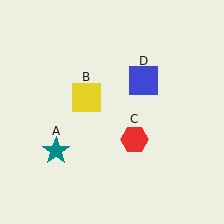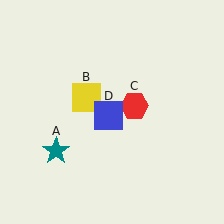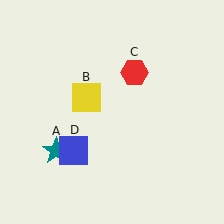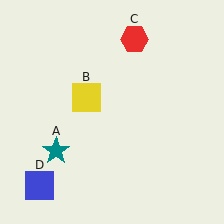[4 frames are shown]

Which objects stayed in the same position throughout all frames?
Teal star (object A) and yellow square (object B) remained stationary.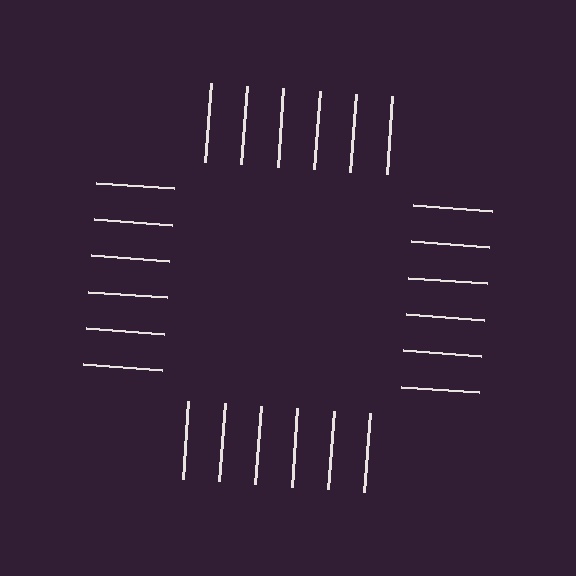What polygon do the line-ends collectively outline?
An illusory square — the line segments terminate on its edges but no continuous stroke is drawn.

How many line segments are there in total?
24 — 6 along each of the 4 edges.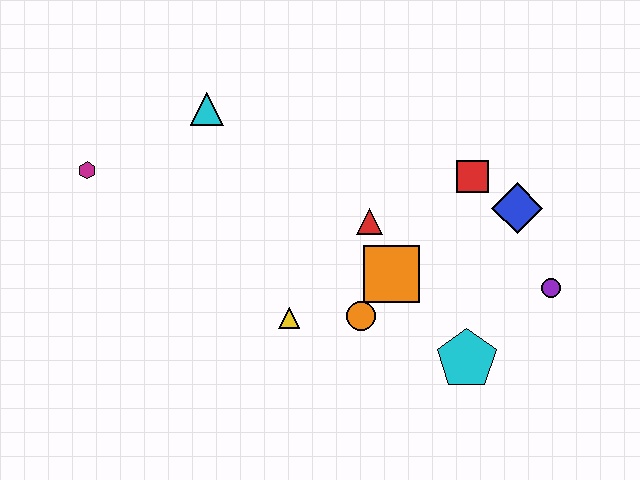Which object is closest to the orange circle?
The orange square is closest to the orange circle.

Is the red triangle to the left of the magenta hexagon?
No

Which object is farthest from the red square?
The magenta hexagon is farthest from the red square.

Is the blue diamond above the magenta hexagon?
No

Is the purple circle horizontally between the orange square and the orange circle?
No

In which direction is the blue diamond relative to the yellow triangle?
The blue diamond is to the right of the yellow triangle.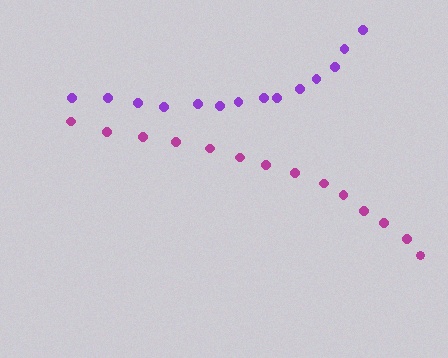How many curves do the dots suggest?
There are 2 distinct paths.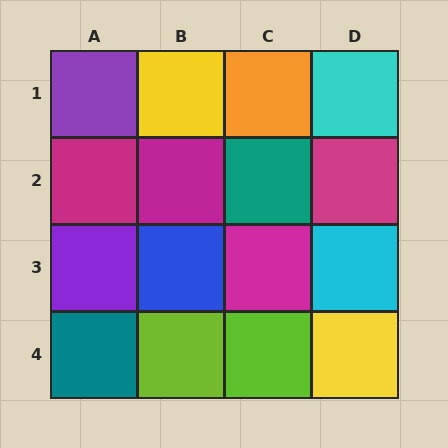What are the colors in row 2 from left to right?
Magenta, magenta, teal, magenta.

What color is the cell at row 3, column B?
Blue.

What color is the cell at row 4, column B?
Lime.